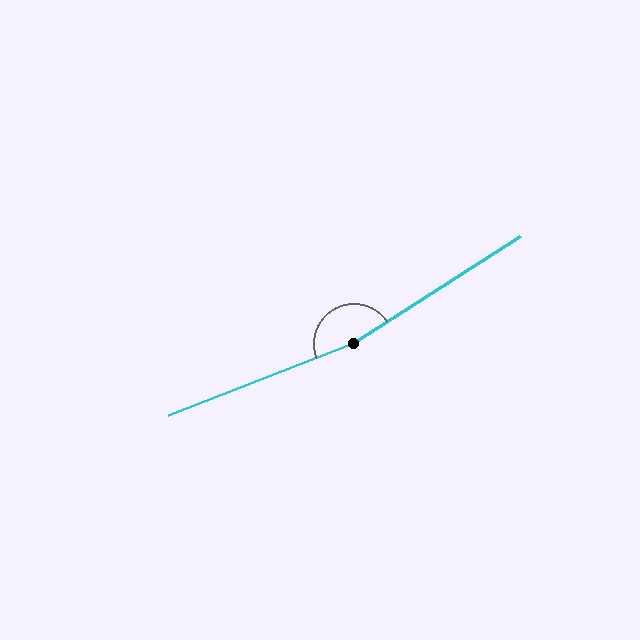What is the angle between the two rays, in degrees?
Approximately 168 degrees.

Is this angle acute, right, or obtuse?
It is obtuse.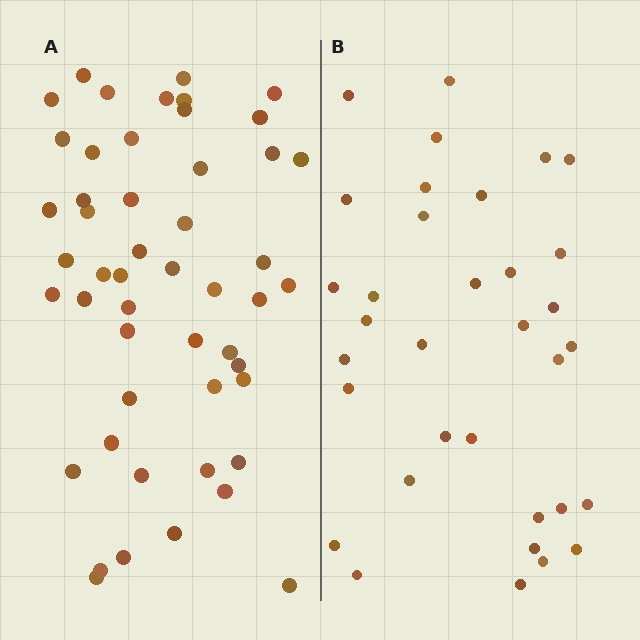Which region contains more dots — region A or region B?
Region A (the left region) has more dots.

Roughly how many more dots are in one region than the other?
Region A has approximately 15 more dots than region B.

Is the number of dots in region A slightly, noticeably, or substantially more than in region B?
Region A has substantially more. The ratio is roughly 1.5 to 1.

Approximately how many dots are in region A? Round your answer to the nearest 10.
About 50 dots.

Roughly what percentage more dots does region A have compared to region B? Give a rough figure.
About 45% more.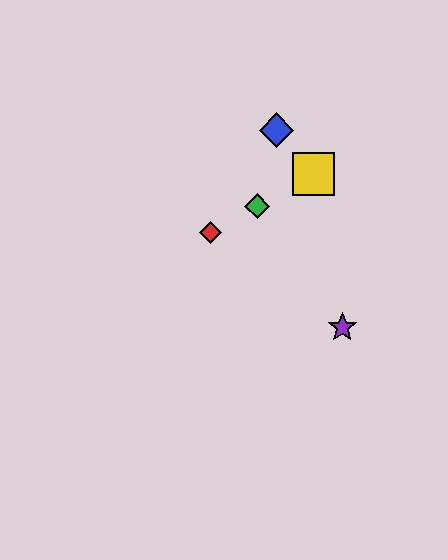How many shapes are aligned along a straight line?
3 shapes (the red diamond, the green diamond, the yellow square) are aligned along a straight line.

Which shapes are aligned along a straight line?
The red diamond, the green diamond, the yellow square are aligned along a straight line.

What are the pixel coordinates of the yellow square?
The yellow square is at (313, 174).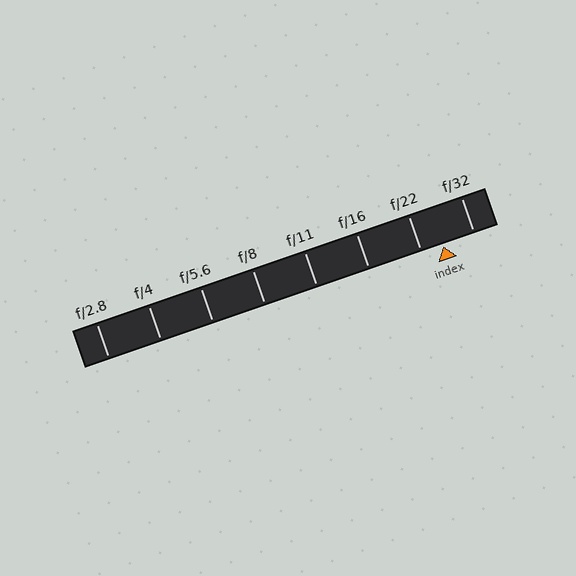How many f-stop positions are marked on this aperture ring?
There are 8 f-stop positions marked.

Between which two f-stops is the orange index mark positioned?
The index mark is between f/22 and f/32.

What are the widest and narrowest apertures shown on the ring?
The widest aperture shown is f/2.8 and the narrowest is f/32.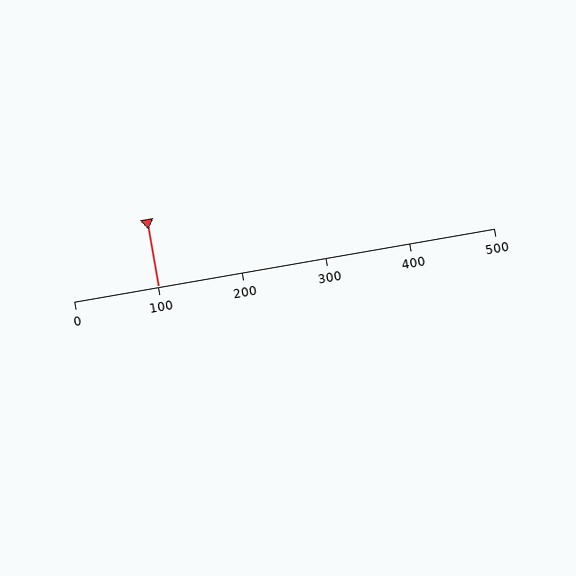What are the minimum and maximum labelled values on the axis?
The axis runs from 0 to 500.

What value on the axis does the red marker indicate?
The marker indicates approximately 100.